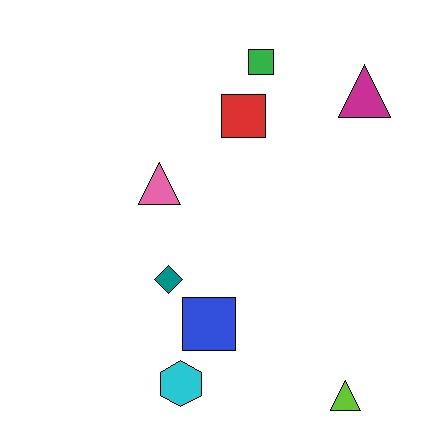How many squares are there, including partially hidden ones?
There are 3 squares.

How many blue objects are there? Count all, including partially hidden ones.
There is 1 blue object.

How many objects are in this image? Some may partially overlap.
There are 8 objects.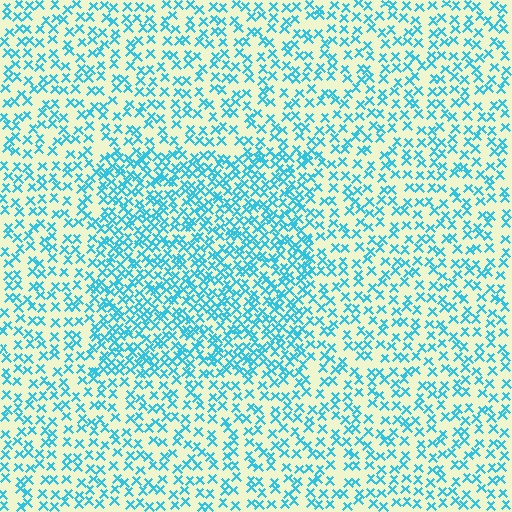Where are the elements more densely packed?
The elements are more densely packed inside the rectangle boundary.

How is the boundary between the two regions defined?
The boundary is defined by a change in element density (approximately 1.8x ratio). All elements are the same color, size, and shape.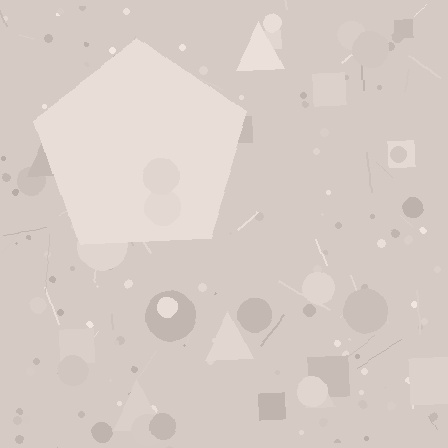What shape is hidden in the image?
A pentagon is hidden in the image.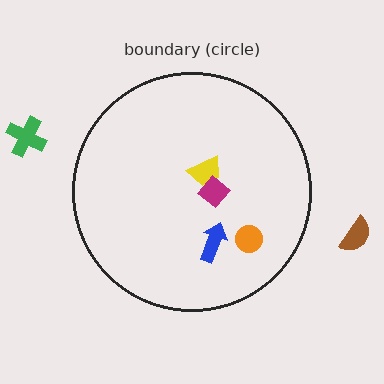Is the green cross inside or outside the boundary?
Outside.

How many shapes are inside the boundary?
4 inside, 2 outside.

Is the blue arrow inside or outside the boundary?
Inside.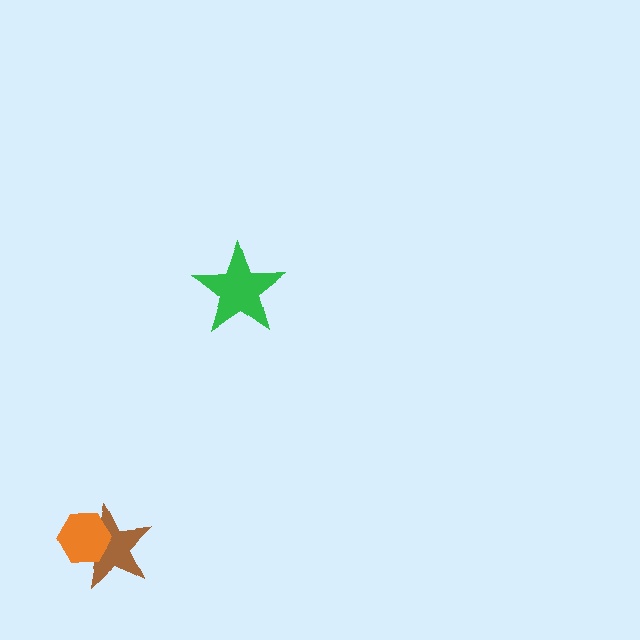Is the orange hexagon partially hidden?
No, no other shape covers it.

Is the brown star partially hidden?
Yes, it is partially covered by another shape.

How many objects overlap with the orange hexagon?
1 object overlaps with the orange hexagon.